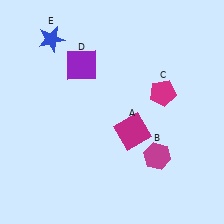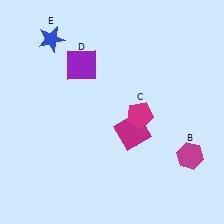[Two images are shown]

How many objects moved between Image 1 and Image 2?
2 objects moved between the two images.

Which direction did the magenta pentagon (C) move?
The magenta pentagon (C) moved left.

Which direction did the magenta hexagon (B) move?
The magenta hexagon (B) moved right.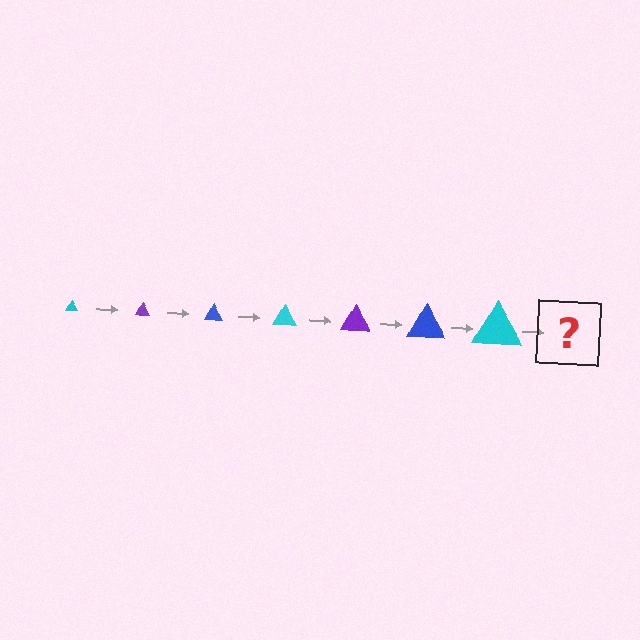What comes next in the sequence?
The next element should be a purple triangle, larger than the previous one.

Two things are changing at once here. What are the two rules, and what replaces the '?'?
The two rules are that the triangle grows larger each step and the color cycles through cyan, purple, and blue. The '?' should be a purple triangle, larger than the previous one.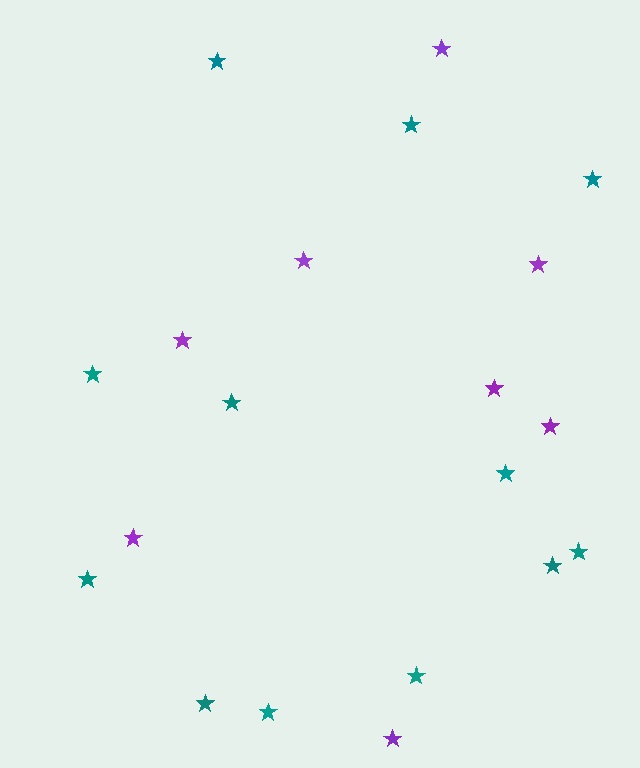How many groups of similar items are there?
There are 2 groups: one group of purple stars (8) and one group of teal stars (12).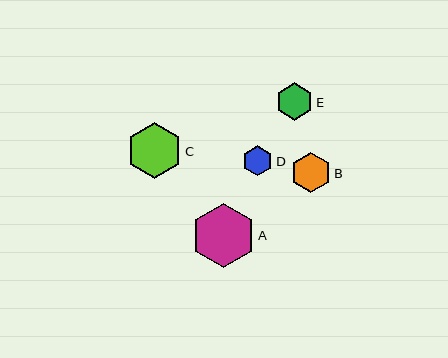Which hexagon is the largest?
Hexagon A is the largest with a size of approximately 64 pixels.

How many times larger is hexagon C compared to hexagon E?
Hexagon C is approximately 1.5 times the size of hexagon E.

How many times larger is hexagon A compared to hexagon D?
Hexagon A is approximately 2.1 times the size of hexagon D.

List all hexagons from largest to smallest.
From largest to smallest: A, C, B, E, D.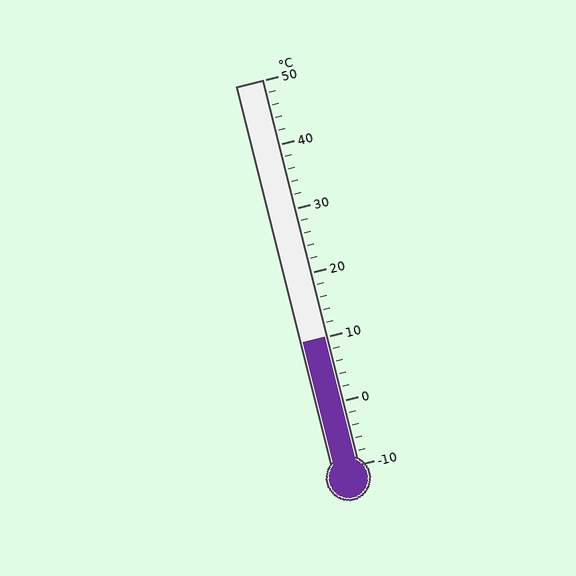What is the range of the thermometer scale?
The thermometer scale ranges from -10°C to 50°C.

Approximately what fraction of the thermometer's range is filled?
The thermometer is filled to approximately 35% of its range.